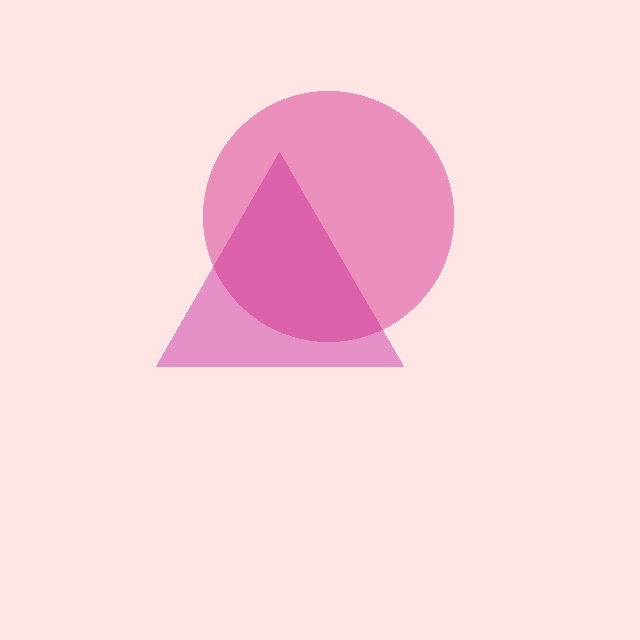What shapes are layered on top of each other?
The layered shapes are: a pink triangle, a magenta circle.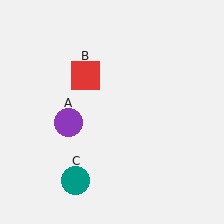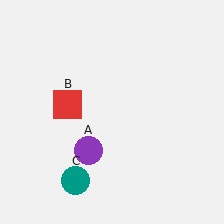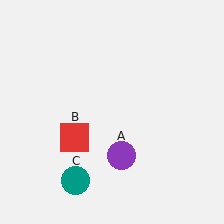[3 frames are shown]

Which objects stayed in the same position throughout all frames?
Teal circle (object C) remained stationary.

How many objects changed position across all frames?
2 objects changed position: purple circle (object A), red square (object B).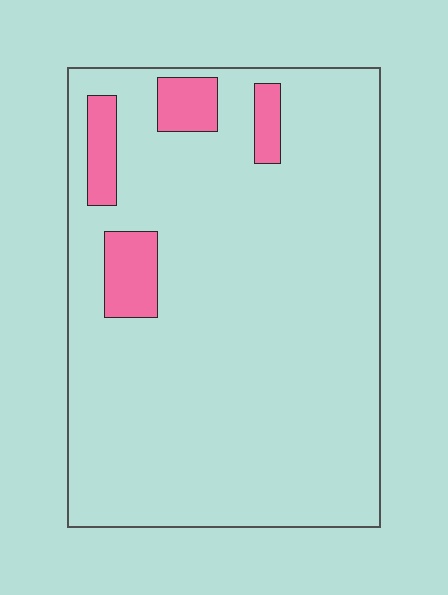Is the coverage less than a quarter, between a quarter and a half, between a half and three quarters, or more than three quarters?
Less than a quarter.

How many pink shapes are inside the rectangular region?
4.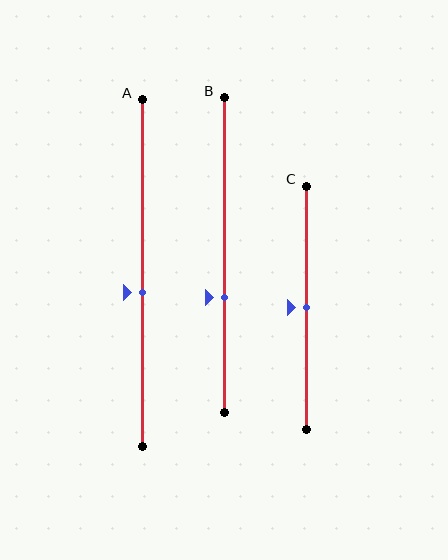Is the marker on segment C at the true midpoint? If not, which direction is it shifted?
Yes, the marker on segment C is at the true midpoint.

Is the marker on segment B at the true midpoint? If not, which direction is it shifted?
No, the marker on segment B is shifted downward by about 14% of the segment length.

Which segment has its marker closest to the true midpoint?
Segment C has its marker closest to the true midpoint.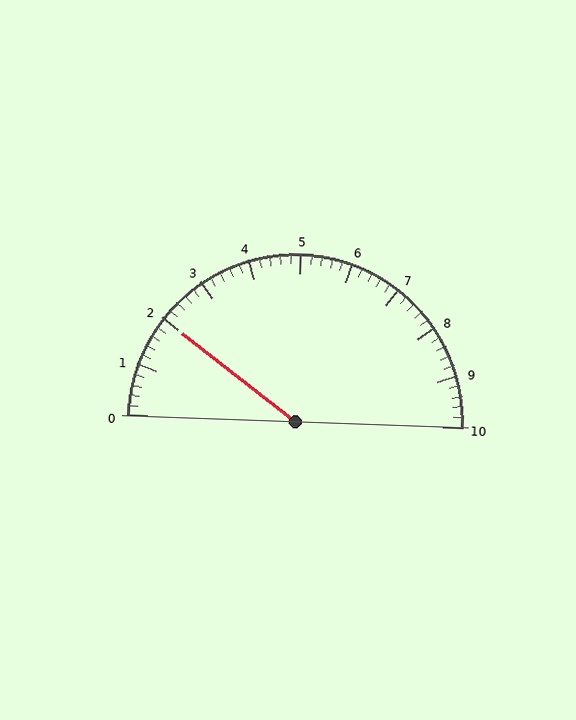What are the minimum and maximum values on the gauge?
The gauge ranges from 0 to 10.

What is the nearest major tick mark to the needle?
The nearest major tick mark is 2.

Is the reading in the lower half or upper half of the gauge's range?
The reading is in the lower half of the range (0 to 10).